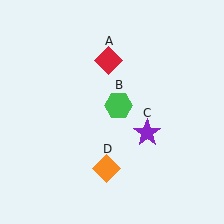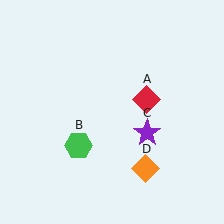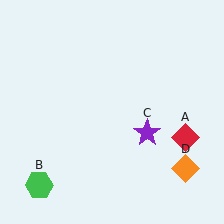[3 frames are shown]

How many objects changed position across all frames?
3 objects changed position: red diamond (object A), green hexagon (object B), orange diamond (object D).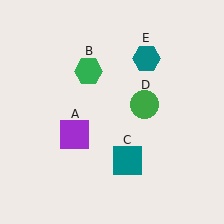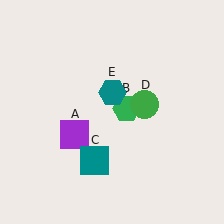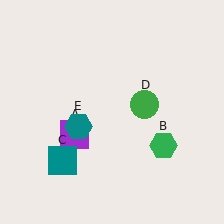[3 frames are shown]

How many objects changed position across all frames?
3 objects changed position: green hexagon (object B), teal square (object C), teal hexagon (object E).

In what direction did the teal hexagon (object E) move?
The teal hexagon (object E) moved down and to the left.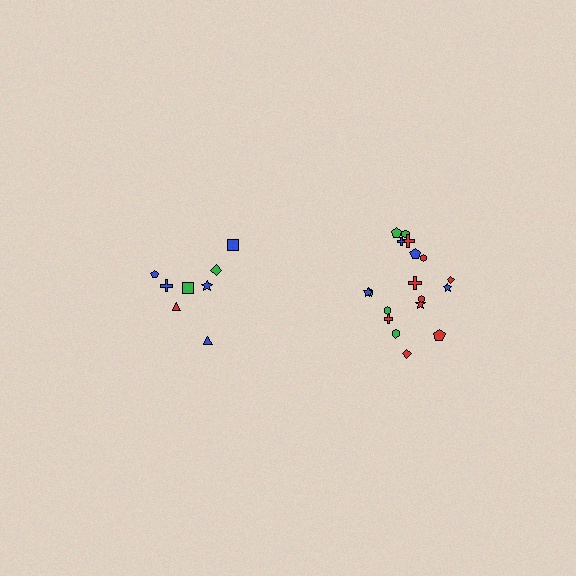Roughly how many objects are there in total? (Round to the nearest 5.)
Roughly 25 objects in total.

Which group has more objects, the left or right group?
The right group.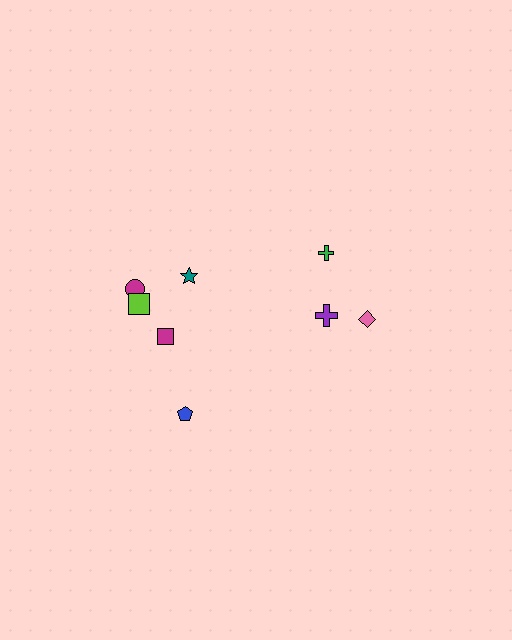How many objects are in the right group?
There are 3 objects.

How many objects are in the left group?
There are 5 objects.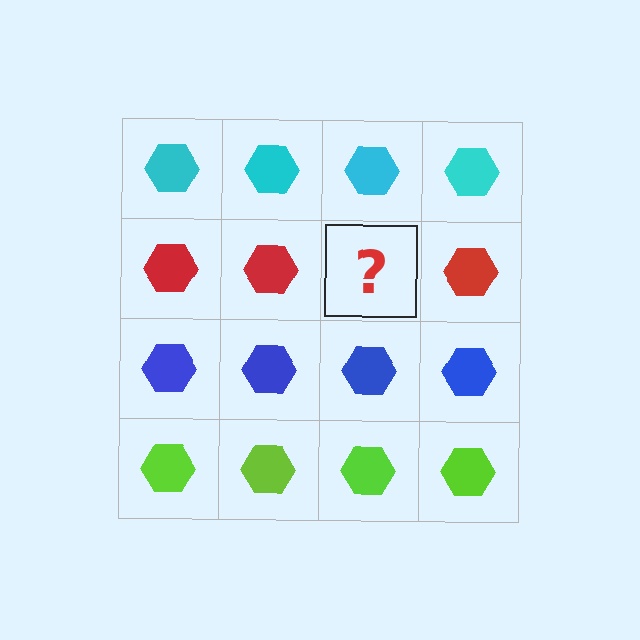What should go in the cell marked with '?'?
The missing cell should contain a red hexagon.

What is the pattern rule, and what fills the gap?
The rule is that each row has a consistent color. The gap should be filled with a red hexagon.